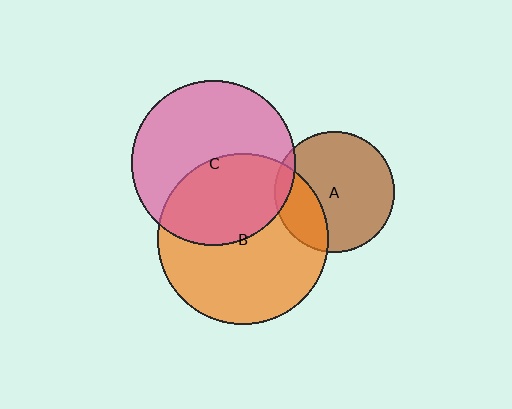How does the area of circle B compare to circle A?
Approximately 2.0 times.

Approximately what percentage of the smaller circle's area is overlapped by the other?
Approximately 25%.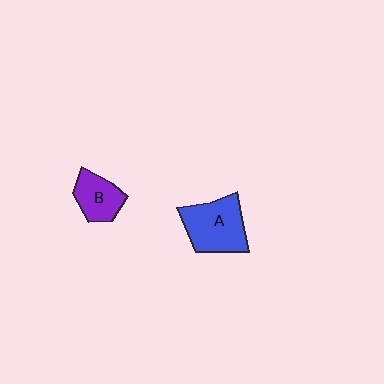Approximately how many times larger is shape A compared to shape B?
Approximately 1.6 times.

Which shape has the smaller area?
Shape B (purple).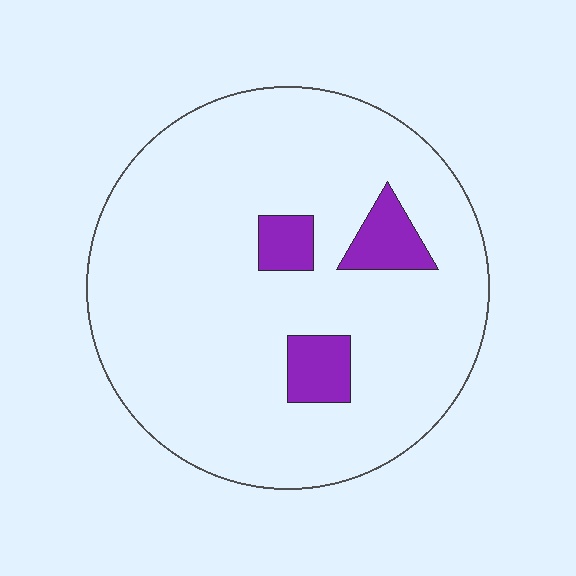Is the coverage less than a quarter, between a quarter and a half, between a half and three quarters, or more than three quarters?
Less than a quarter.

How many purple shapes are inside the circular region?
3.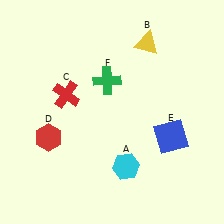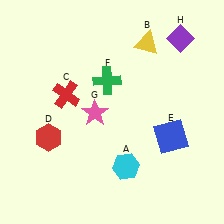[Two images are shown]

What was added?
A pink star (G), a purple diamond (H) were added in Image 2.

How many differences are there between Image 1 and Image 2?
There are 2 differences between the two images.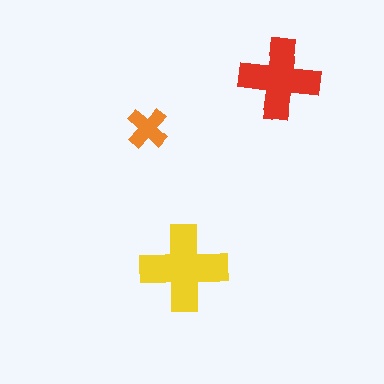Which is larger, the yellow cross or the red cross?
The yellow one.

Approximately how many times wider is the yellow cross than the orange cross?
About 2 times wider.